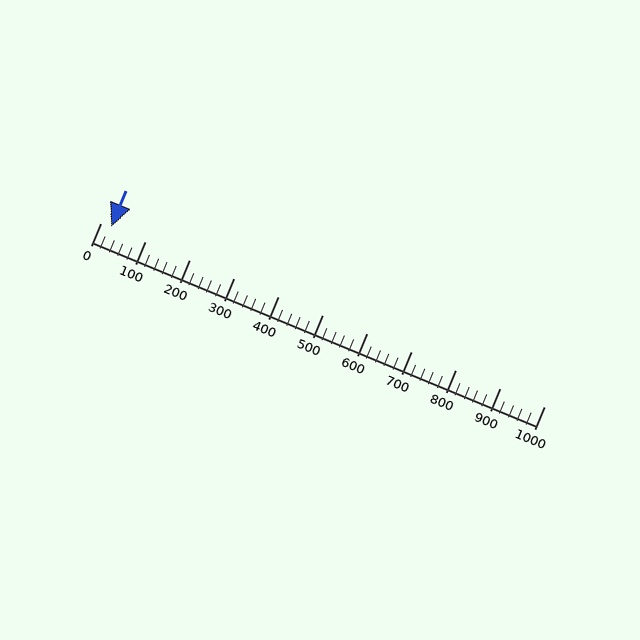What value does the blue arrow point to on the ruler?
The blue arrow points to approximately 25.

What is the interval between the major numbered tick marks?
The major tick marks are spaced 100 units apart.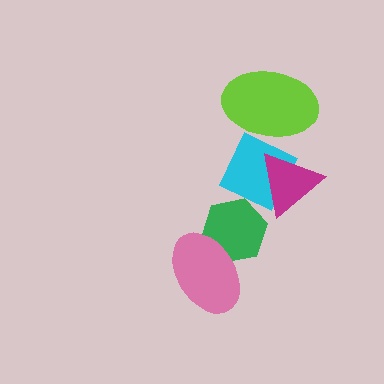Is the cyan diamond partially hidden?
Yes, it is partially covered by another shape.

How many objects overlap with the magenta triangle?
1 object overlaps with the magenta triangle.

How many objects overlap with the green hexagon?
2 objects overlap with the green hexagon.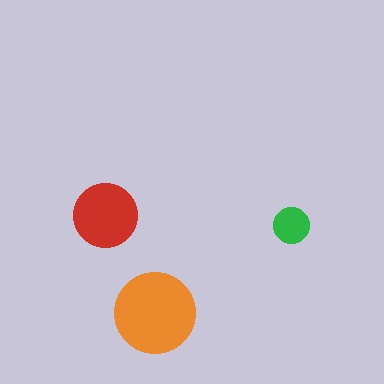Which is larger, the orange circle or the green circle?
The orange one.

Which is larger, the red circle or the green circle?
The red one.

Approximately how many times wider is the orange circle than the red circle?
About 1.5 times wider.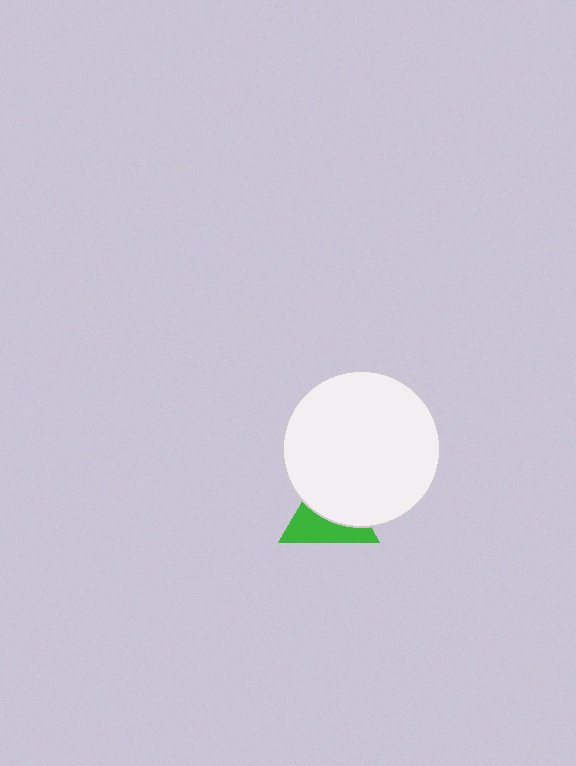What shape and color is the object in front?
The object in front is a white circle.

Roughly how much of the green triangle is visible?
About half of it is visible (roughly 47%).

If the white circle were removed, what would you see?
You would see the complete green triangle.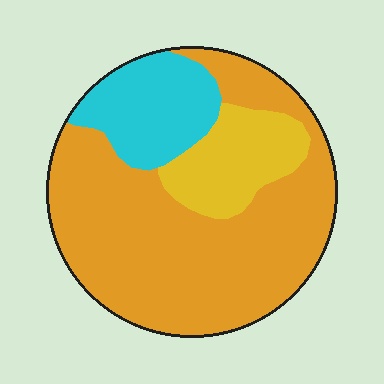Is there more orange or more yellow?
Orange.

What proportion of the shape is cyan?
Cyan covers 18% of the shape.